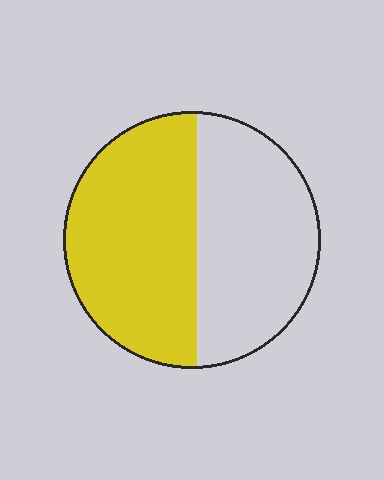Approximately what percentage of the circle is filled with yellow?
Approximately 50%.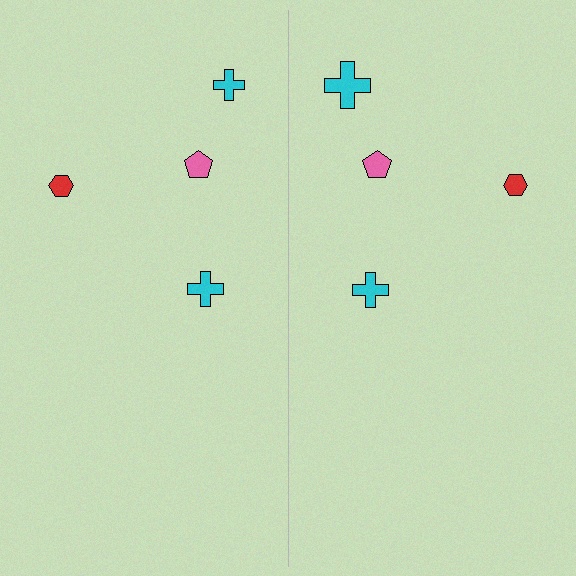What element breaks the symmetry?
The cyan cross on the right side has a different size than its mirror counterpart.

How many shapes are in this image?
There are 8 shapes in this image.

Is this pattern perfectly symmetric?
No, the pattern is not perfectly symmetric. The cyan cross on the right side has a different size than its mirror counterpart.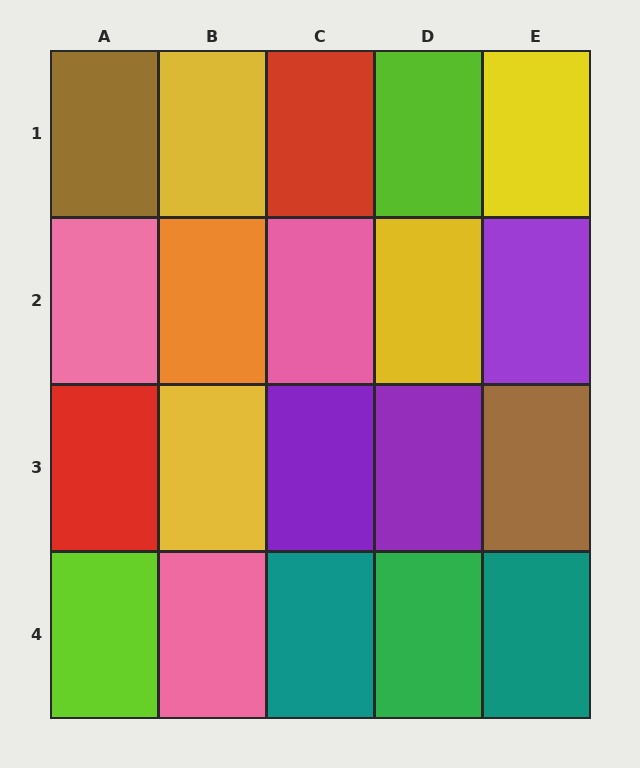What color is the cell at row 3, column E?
Brown.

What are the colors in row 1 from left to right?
Brown, yellow, red, lime, yellow.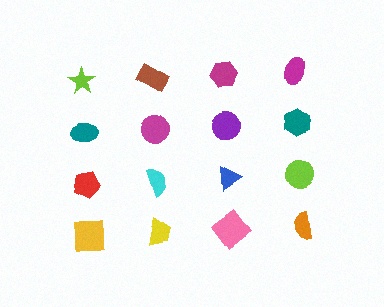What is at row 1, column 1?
A lime star.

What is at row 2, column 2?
A magenta circle.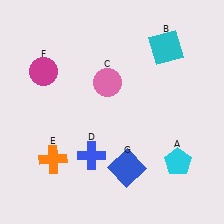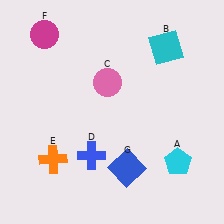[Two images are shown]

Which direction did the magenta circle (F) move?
The magenta circle (F) moved up.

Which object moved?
The magenta circle (F) moved up.